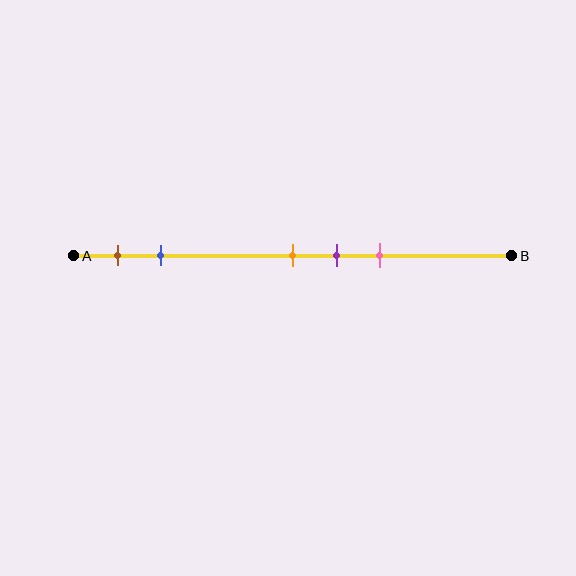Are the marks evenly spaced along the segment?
No, the marks are not evenly spaced.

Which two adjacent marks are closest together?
The orange and purple marks are the closest adjacent pair.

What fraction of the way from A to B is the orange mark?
The orange mark is approximately 50% (0.5) of the way from A to B.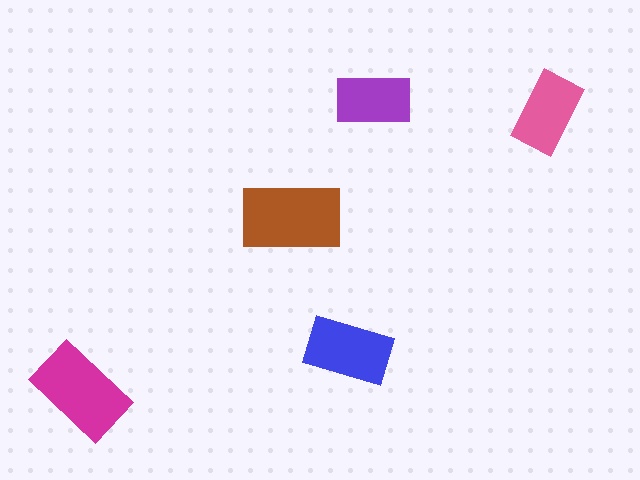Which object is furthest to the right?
The pink rectangle is rightmost.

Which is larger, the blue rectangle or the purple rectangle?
The blue one.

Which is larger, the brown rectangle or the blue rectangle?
The brown one.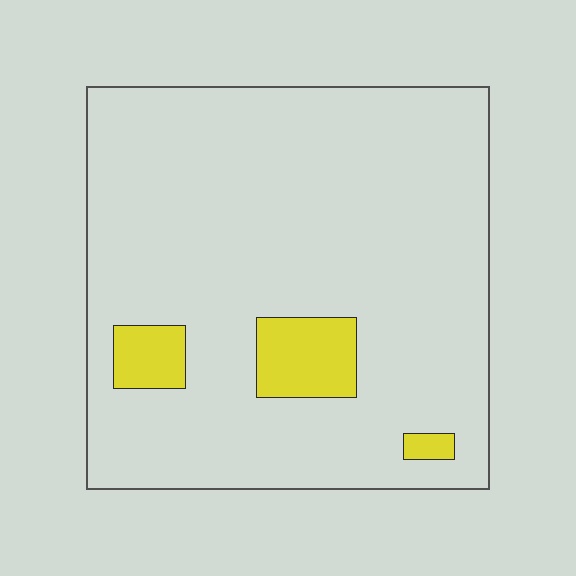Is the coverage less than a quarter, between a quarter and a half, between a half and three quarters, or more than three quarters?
Less than a quarter.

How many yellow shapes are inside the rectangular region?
3.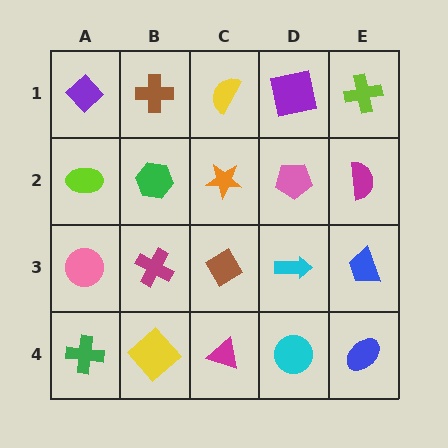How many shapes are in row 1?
5 shapes.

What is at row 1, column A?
A purple diamond.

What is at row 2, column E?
A magenta semicircle.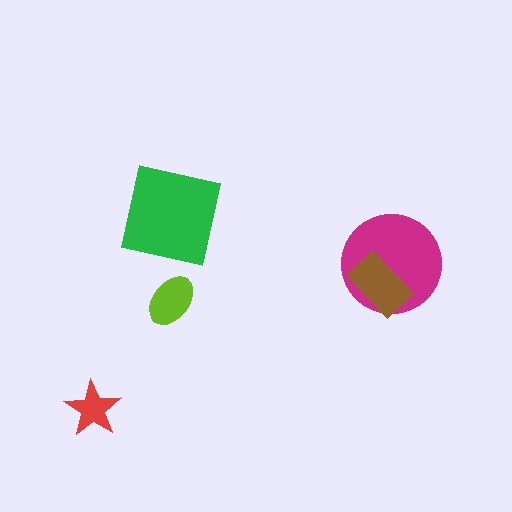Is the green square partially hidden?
No, no other shape covers it.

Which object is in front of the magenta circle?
The brown rectangle is in front of the magenta circle.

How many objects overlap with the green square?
0 objects overlap with the green square.